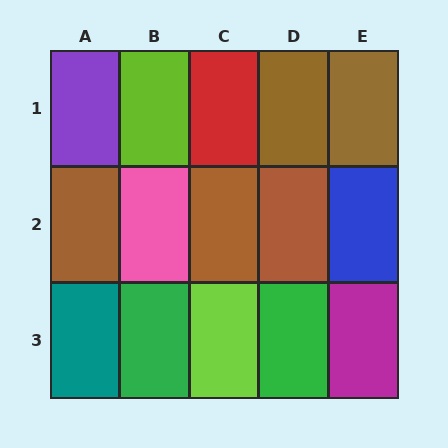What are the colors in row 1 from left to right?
Purple, lime, red, brown, brown.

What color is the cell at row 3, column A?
Teal.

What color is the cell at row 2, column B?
Pink.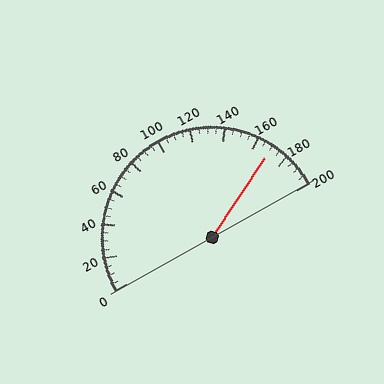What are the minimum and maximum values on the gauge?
The gauge ranges from 0 to 200.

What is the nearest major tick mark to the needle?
The nearest major tick mark is 160.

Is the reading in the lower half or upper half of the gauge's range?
The reading is in the upper half of the range (0 to 200).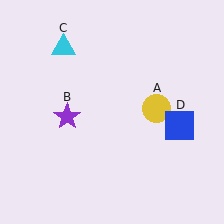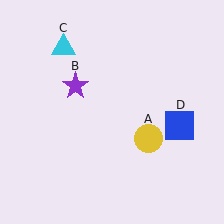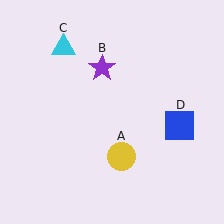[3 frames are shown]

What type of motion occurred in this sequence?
The yellow circle (object A), purple star (object B) rotated clockwise around the center of the scene.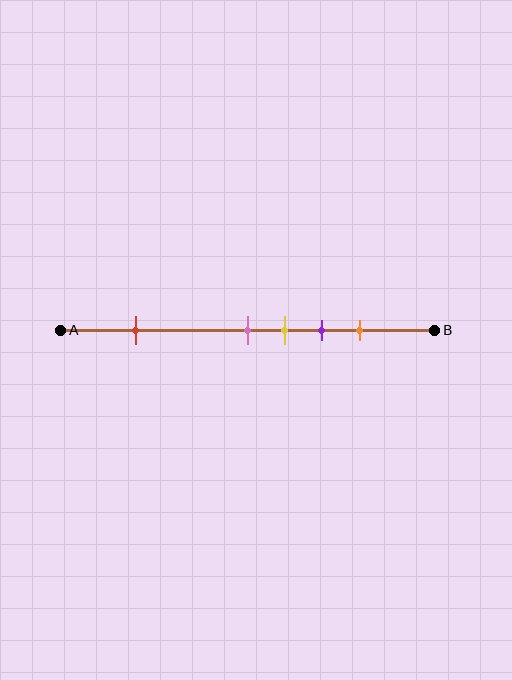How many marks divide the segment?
There are 5 marks dividing the segment.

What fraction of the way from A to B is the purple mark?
The purple mark is approximately 70% (0.7) of the way from A to B.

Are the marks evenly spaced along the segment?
No, the marks are not evenly spaced.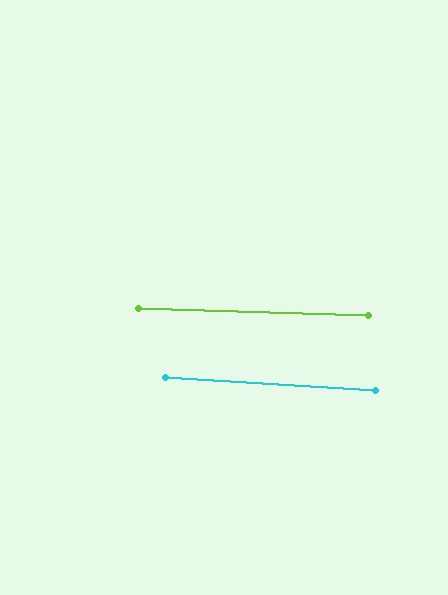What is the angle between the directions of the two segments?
Approximately 2 degrees.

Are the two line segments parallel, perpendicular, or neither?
Parallel — their directions differ by only 1.7°.